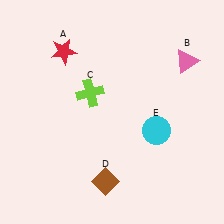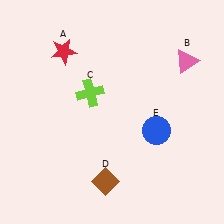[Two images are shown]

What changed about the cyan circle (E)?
In Image 1, E is cyan. In Image 2, it changed to blue.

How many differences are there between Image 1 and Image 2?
There is 1 difference between the two images.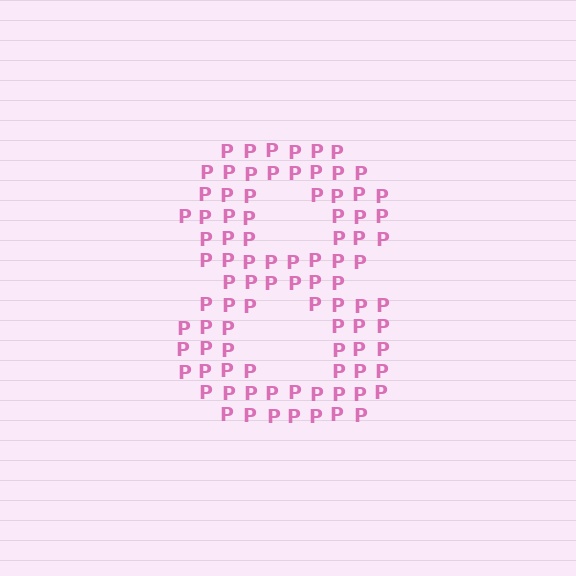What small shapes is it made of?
It is made of small letter P's.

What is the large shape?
The large shape is the digit 8.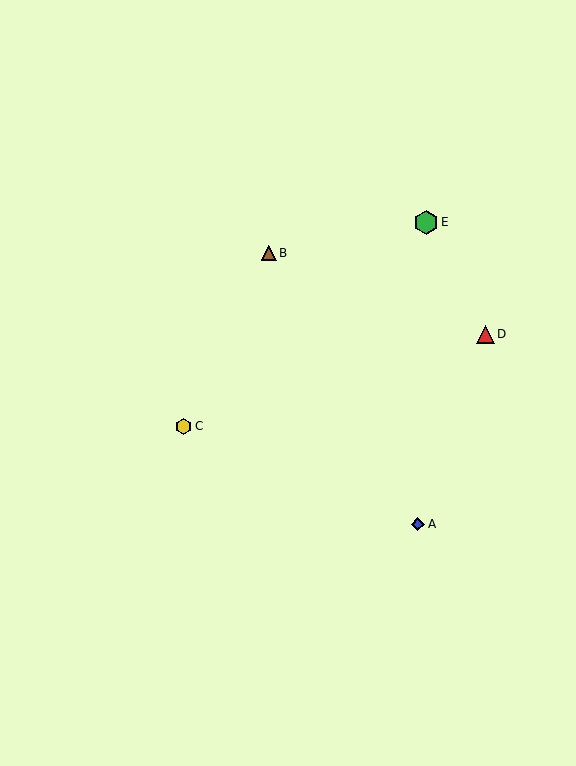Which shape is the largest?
The green hexagon (labeled E) is the largest.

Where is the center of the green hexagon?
The center of the green hexagon is at (426, 222).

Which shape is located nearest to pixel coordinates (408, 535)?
The blue diamond (labeled A) at (418, 524) is nearest to that location.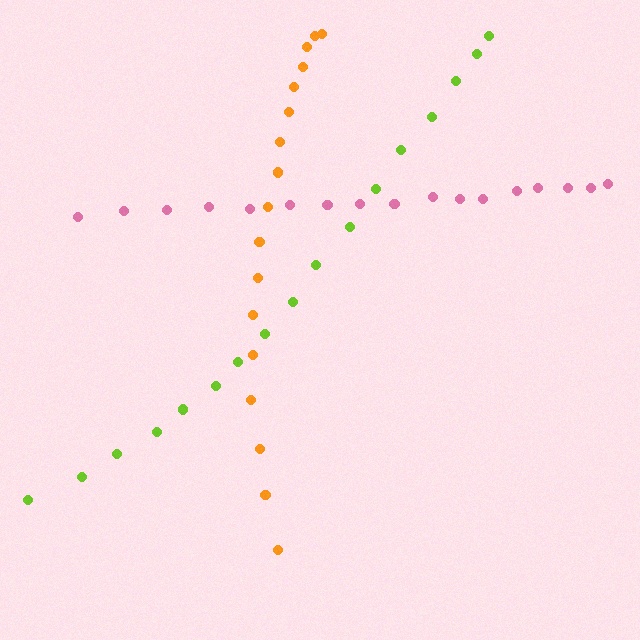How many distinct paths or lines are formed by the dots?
There are 3 distinct paths.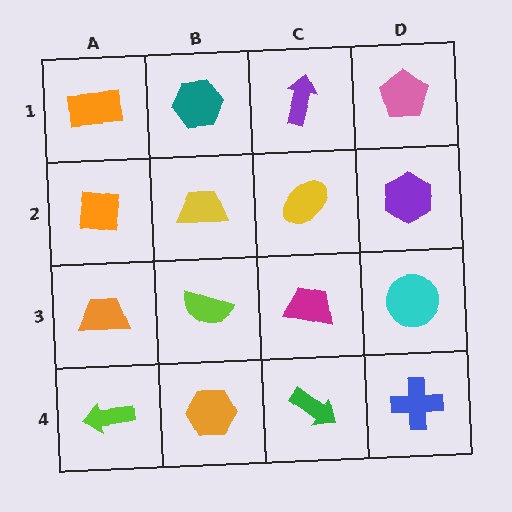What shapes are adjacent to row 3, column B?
A yellow trapezoid (row 2, column B), an orange hexagon (row 4, column B), an orange trapezoid (row 3, column A), a magenta trapezoid (row 3, column C).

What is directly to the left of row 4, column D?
A green arrow.